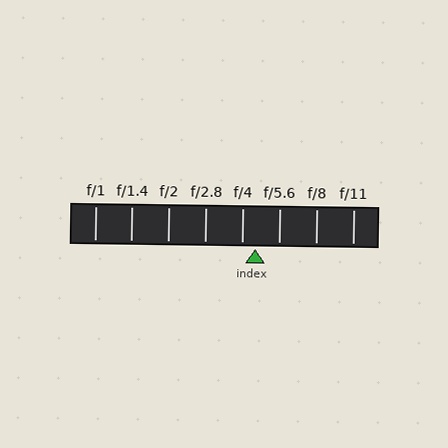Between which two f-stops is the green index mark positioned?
The index mark is between f/4 and f/5.6.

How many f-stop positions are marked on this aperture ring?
There are 8 f-stop positions marked.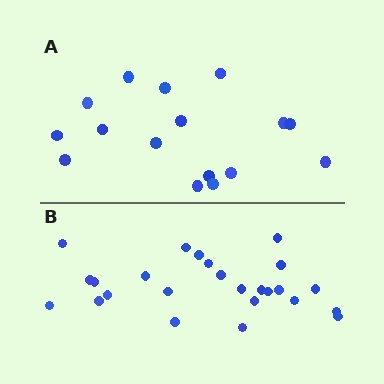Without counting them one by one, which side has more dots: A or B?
Region B (the bottom region) has more dots.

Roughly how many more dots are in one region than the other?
Region B has roughly 8 or so more dots than region A.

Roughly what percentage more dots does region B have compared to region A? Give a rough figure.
About 55% more.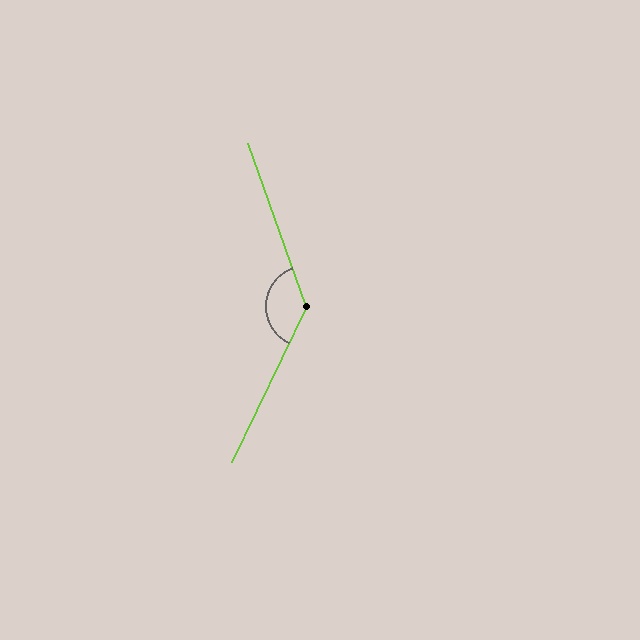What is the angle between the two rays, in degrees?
Approximately 135 degrees.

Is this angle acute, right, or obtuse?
It is obtuse.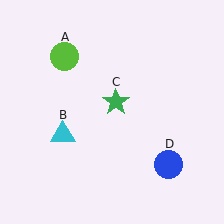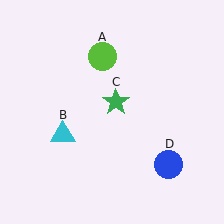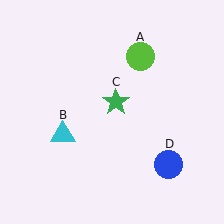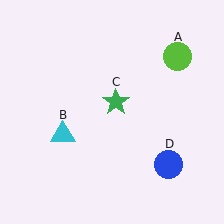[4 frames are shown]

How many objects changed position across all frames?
1 object changed position: lime circle (object A).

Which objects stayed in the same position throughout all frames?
Cyan triangle (object B) and green star (object C) and blue circle (object D) remained stationary.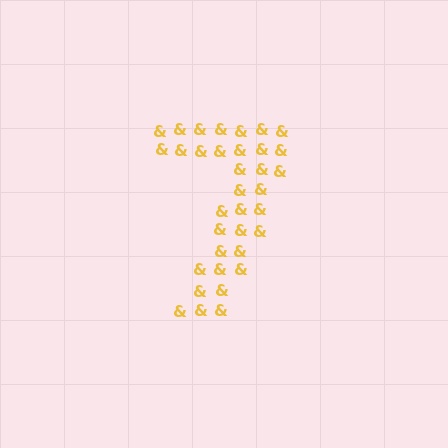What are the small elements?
The small elements are ampersands.